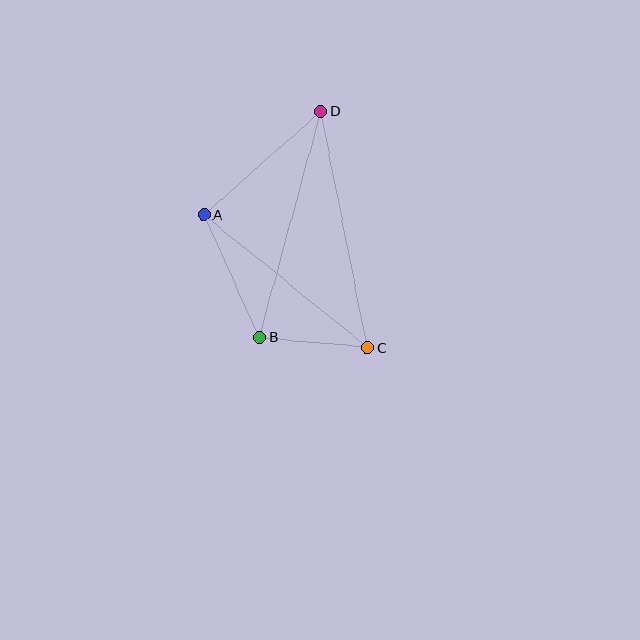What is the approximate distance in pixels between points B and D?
The distance between B and D is approximately 234 pixels.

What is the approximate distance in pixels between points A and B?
The distance between A and B is approximately 135 pixels.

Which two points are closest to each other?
Points B and C are closest to each other.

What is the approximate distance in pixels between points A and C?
The distance between A and C is approximately 211 pixels.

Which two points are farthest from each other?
Points C and D are farthest from each other.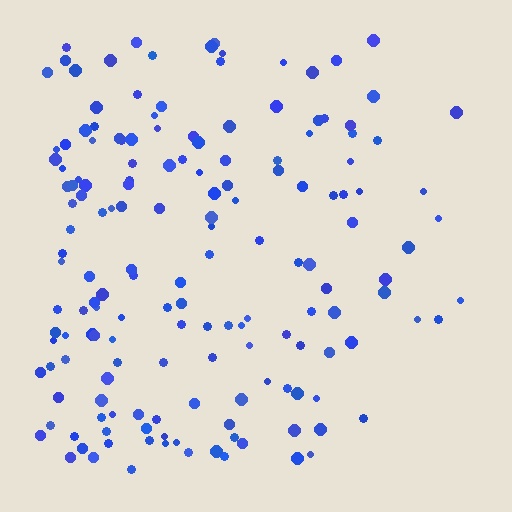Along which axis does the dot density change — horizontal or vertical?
Horizontal.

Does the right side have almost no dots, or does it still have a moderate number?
Still a moderate number, just noticeably fewer than the left.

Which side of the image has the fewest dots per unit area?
The right.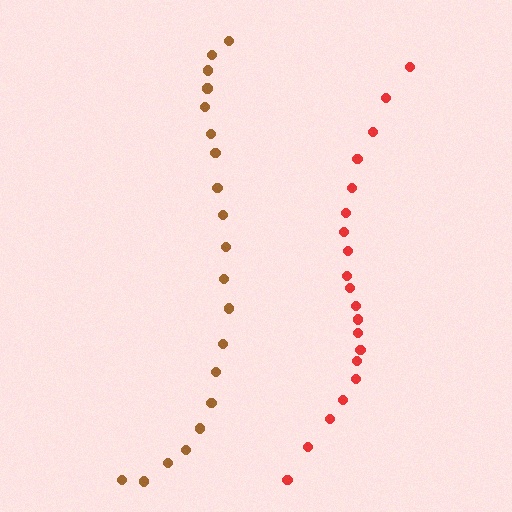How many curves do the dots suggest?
There are 2 distinct paths.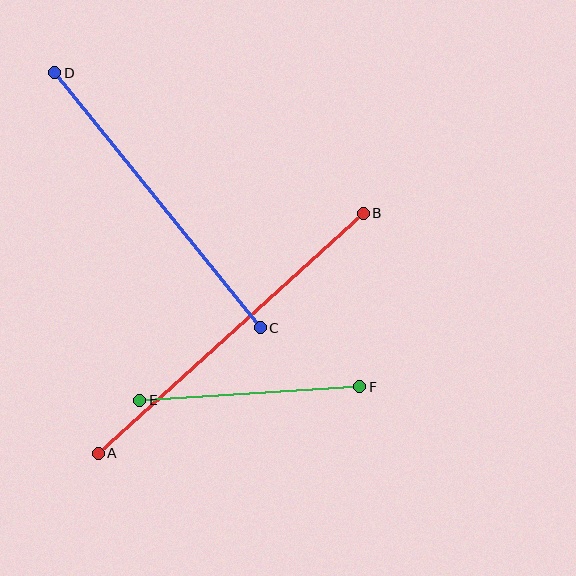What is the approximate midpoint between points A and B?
The midpoint is at approximately (231, 333) pixels.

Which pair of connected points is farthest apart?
Points A and B are farthest apart.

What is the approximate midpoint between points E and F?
The midpoint is at approximately (250, 393) pixels.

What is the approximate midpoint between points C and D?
The midpoint is at approximately (157, 200) pixels.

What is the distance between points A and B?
The distance is approximately 358 pixels.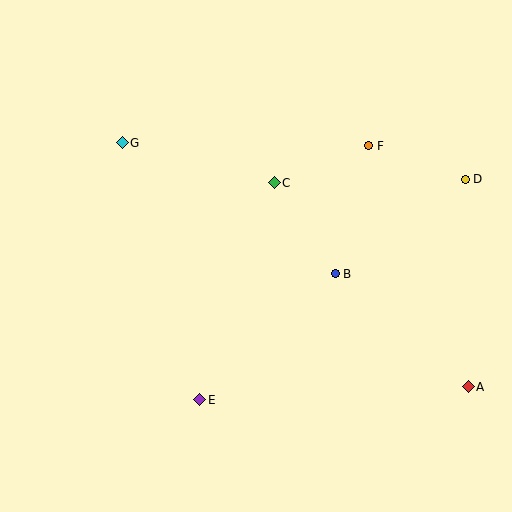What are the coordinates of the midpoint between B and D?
The midpoint between B and D is at (400, 226).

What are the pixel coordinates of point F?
Point F is at (369, 146).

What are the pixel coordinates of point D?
Point D is at (465, 179).